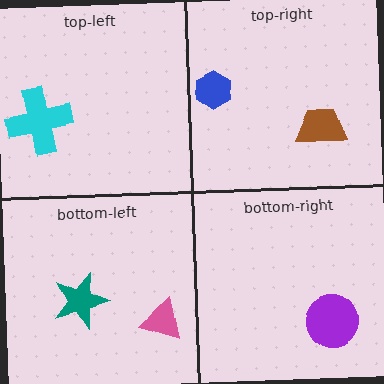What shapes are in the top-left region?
The cyan cross.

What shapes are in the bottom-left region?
The pink triangle, the teal star.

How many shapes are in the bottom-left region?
2.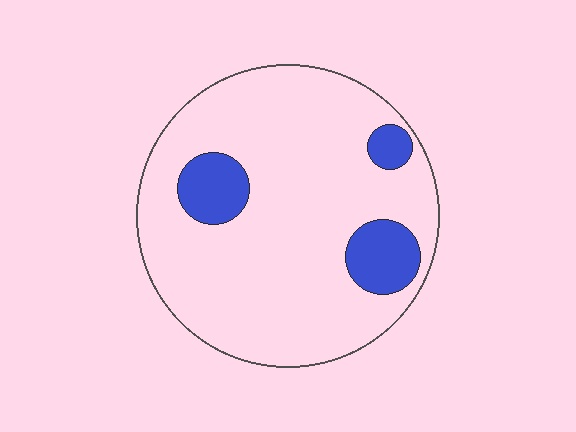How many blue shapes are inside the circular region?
3.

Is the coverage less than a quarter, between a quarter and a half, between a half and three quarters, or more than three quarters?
Less than a quarter.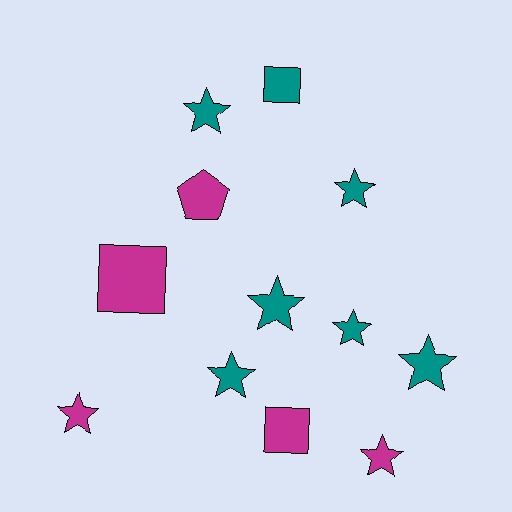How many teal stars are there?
There are 6 teal stars.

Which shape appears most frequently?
Star, with 8 objects.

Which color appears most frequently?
Teal, with 7 objects.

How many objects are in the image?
There are 12 objects.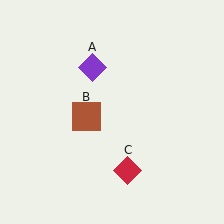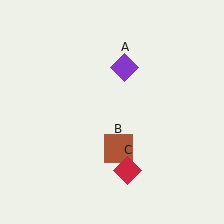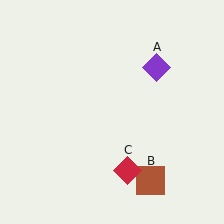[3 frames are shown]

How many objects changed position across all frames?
2 objects changed position: purple diamond (object A), brown square (object B).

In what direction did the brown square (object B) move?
The brown square (object B) moved down and to the right.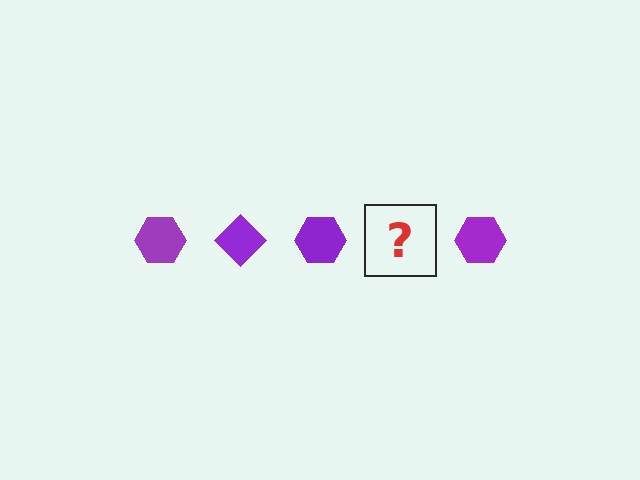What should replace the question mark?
The question mark should be replaced with a purple diamond.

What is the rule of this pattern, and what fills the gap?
The rule is that the pattern cycles through hexagon, diamond shapes in purple. The gap should be filled with a purple diamond.